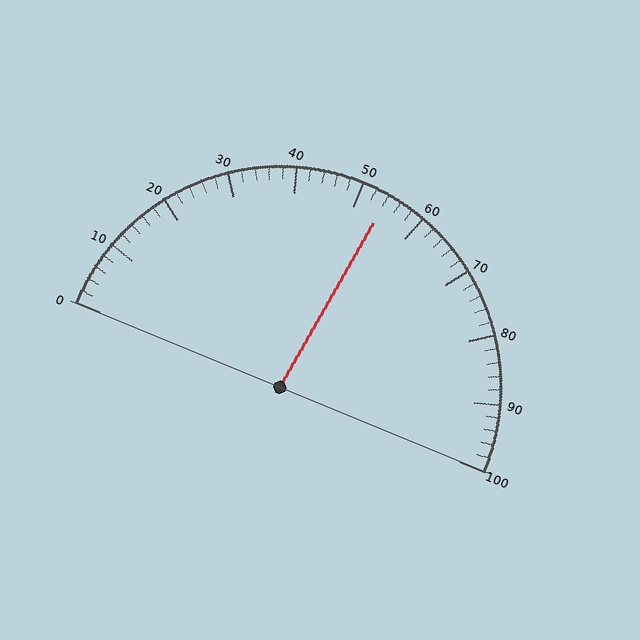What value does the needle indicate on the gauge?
The needle indicates approximately 54.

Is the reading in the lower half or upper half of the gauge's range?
The reading is in the upper half of the range (0 to 100).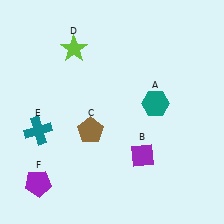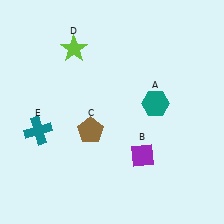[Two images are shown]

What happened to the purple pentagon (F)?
The purple pentagon (F) was removed in Image 2. It was in the bottom-left area of Image 1.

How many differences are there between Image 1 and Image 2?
There is 1 difference between the two images.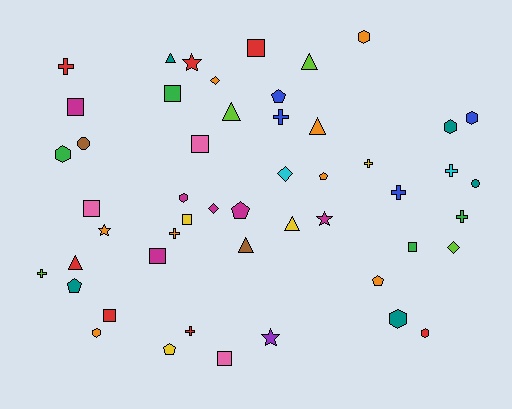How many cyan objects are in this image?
There are 2 cyan objects.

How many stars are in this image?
There are 4 stars.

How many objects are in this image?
There are 50 objects.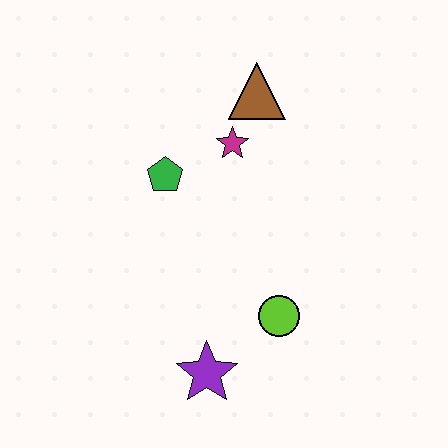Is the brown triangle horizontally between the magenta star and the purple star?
No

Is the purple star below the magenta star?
Yes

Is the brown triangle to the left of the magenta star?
No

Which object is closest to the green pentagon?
The magenta star is closest to the green pentagon.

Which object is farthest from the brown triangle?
The purple star is farthest from the brown triangle.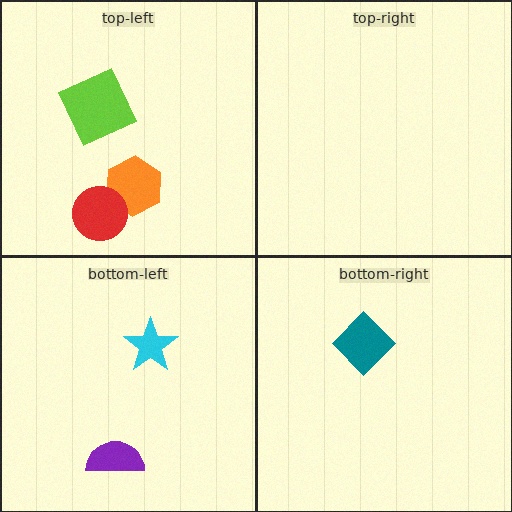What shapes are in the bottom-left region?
The cyan star, the purple semicircle.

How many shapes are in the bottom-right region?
1.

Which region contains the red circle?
The top-left region.